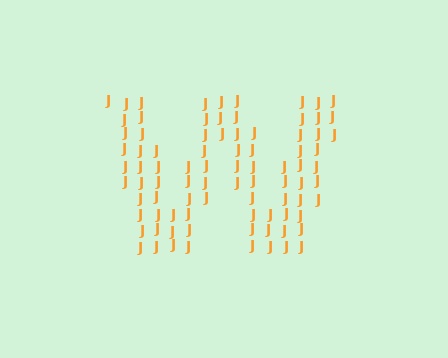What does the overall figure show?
The overall figure shows the letter W.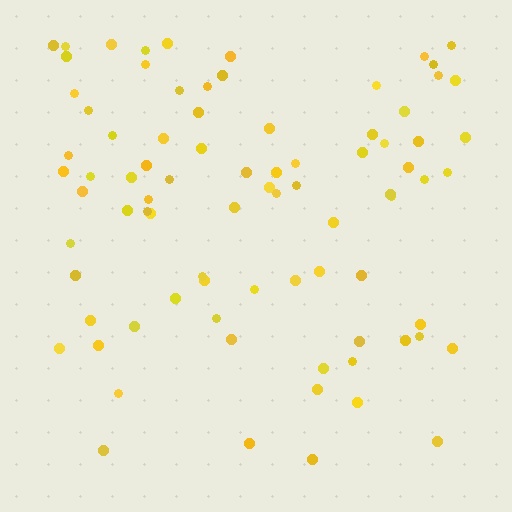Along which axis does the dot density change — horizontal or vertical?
Vertical.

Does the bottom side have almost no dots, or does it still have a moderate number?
Still a moderate number, just noticeably fewer than the top.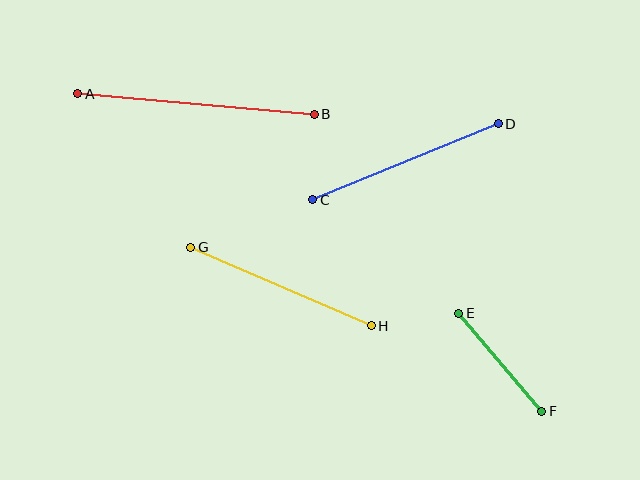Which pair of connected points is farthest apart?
Points A and B are farthest apart.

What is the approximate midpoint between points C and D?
The midpoint is at approximately (405, 162) pixels.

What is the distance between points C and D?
The distance is approximately 200 pixels.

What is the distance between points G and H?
The distance is approximately 197 pixels.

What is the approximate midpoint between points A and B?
The midpoint is at approximately (196, 104) pixels.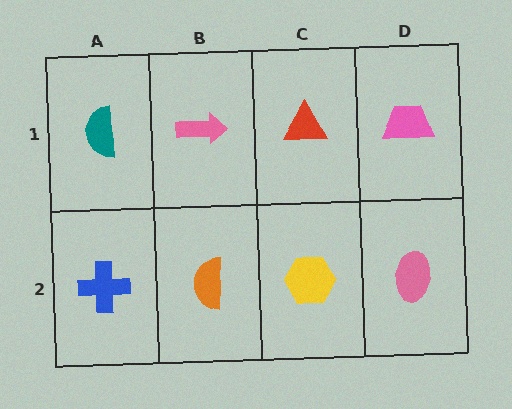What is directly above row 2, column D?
A pink trapezoid.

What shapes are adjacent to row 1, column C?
A yellow hexagon (row 2, column C), a pink arrow (row 1, column B), a pink trapezoid (row 1, column D).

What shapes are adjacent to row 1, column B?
An orange semicircle (row 2, column B), a teal semicircle (row 1, column A), a red triangle (row 1, column C).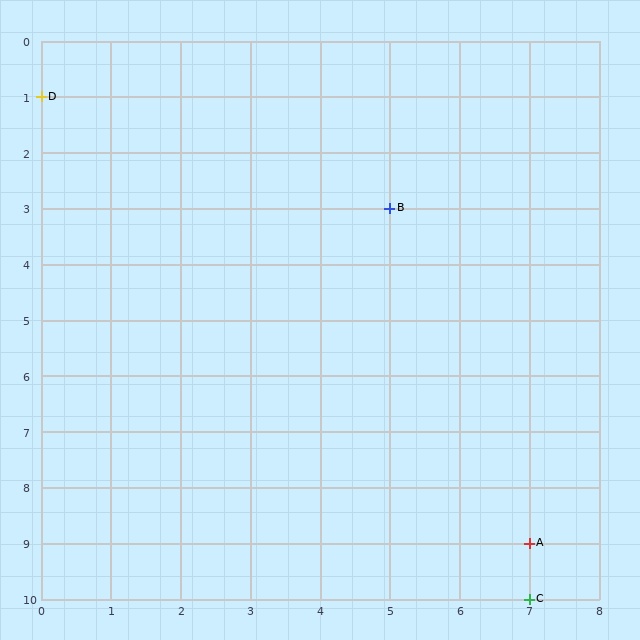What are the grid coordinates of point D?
Point D is at grid coordinates (0, 1).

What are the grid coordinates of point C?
Point C is at grid coordinates (7, 10).